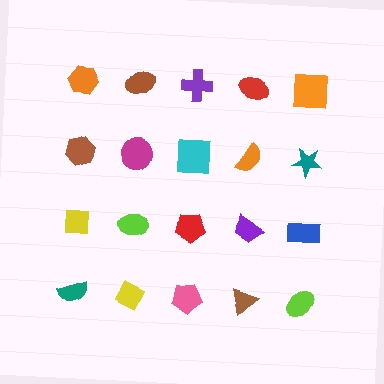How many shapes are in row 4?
5 shapes.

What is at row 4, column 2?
A yellow diamond.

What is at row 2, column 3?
A cyan square.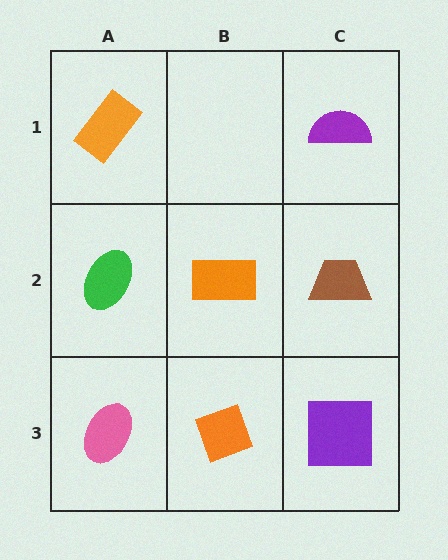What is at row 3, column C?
A purple square.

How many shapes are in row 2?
3 shapes.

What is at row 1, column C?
A purple semicircle.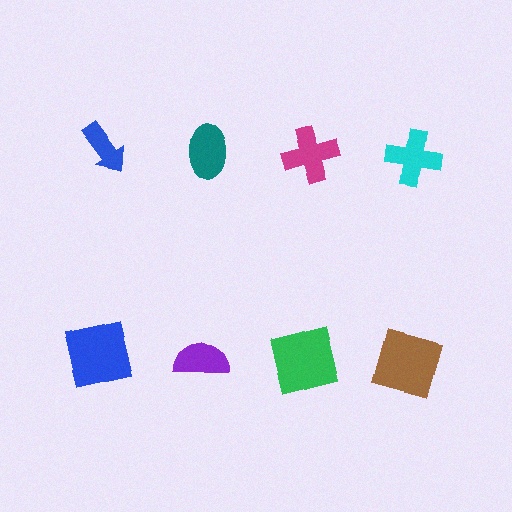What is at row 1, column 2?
A teal ellipse.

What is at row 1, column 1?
A blue arrow.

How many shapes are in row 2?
4 shapes.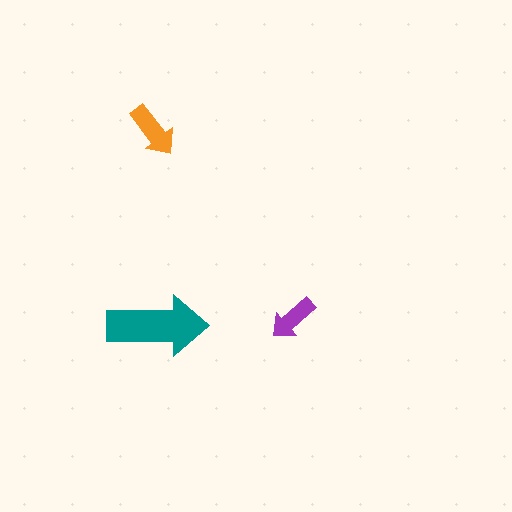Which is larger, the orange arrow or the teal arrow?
The teal one.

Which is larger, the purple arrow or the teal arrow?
The teal one.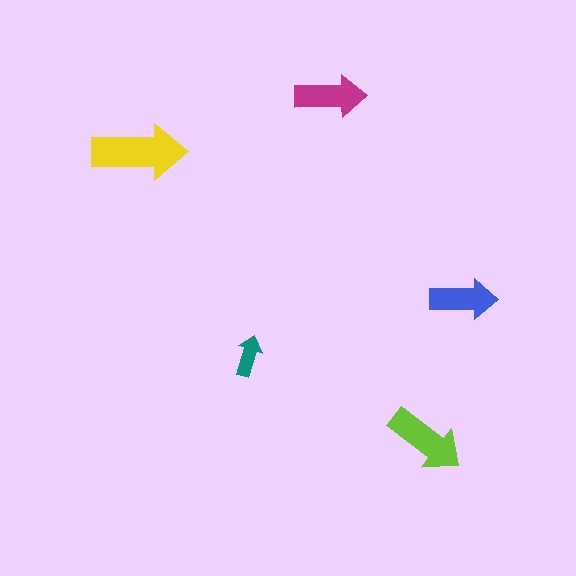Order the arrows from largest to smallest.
the yellow one, the lime one, the magenta one, the blue one, the teal one.